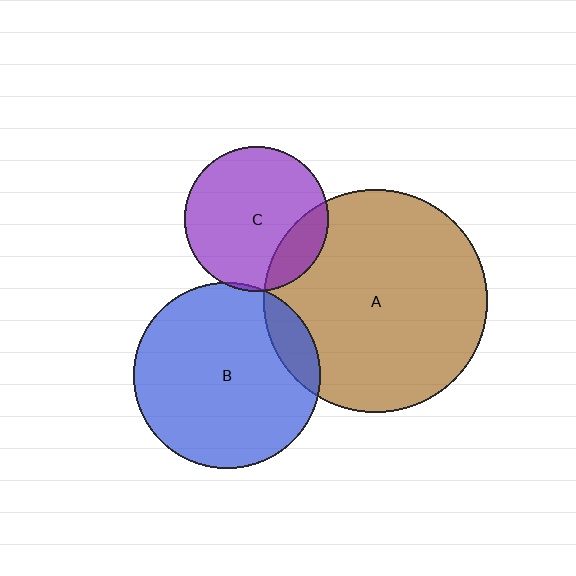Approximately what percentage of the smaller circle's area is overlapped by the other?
Approximately 20%.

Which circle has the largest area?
Circle A (brown).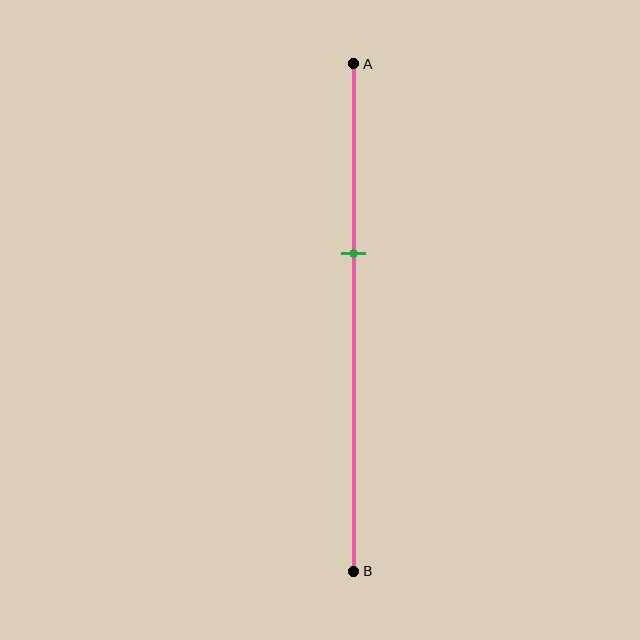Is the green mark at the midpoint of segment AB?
No, the mark is at about 35% from A, not at the 50% midpoint.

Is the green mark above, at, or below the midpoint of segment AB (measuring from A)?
The green mark is above the midpoint of segment AB.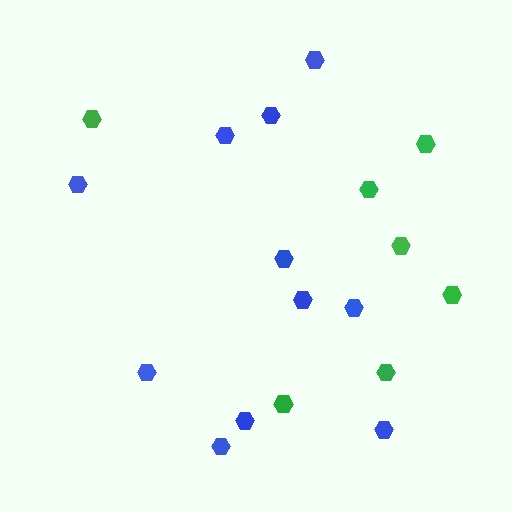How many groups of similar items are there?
There are 2 groups: one group of blue hexagons (11) and one group of green hexagons (7).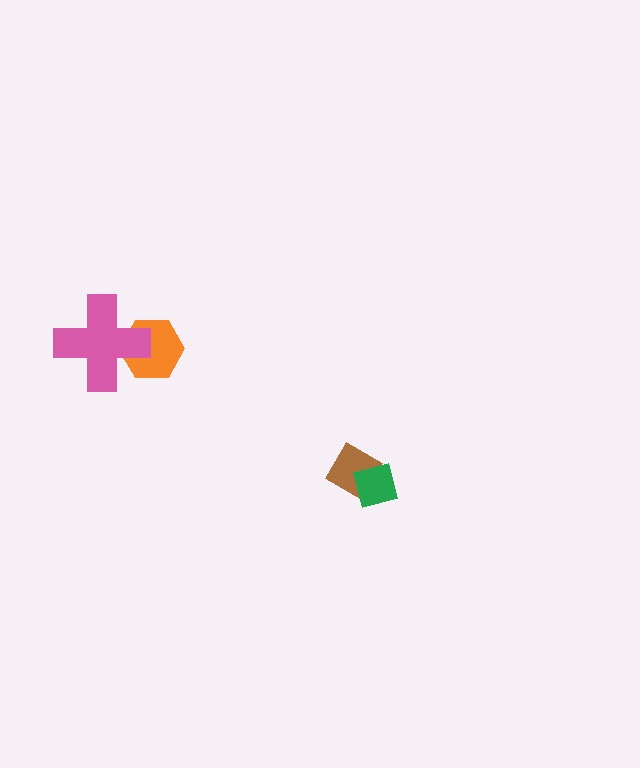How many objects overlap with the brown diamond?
1 object overlaps with the brown diamond.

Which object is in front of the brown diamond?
The green square is in front of the brown diamond.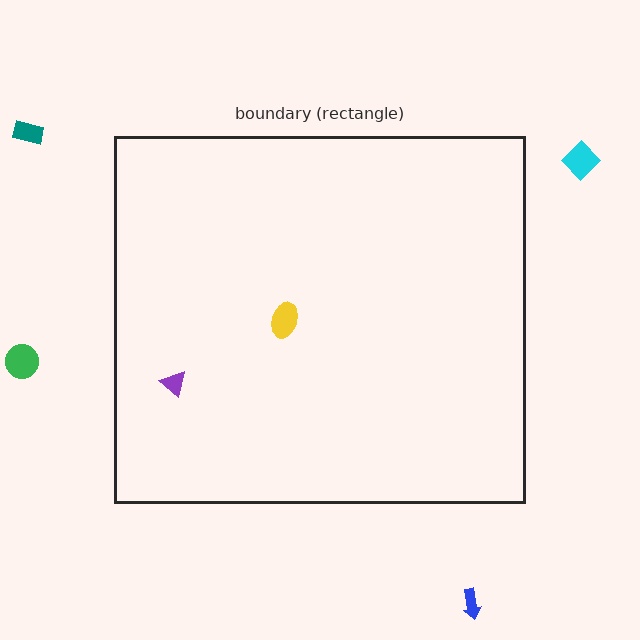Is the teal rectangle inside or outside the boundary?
Outside.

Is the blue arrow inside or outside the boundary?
Outside.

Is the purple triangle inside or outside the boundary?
Inside.